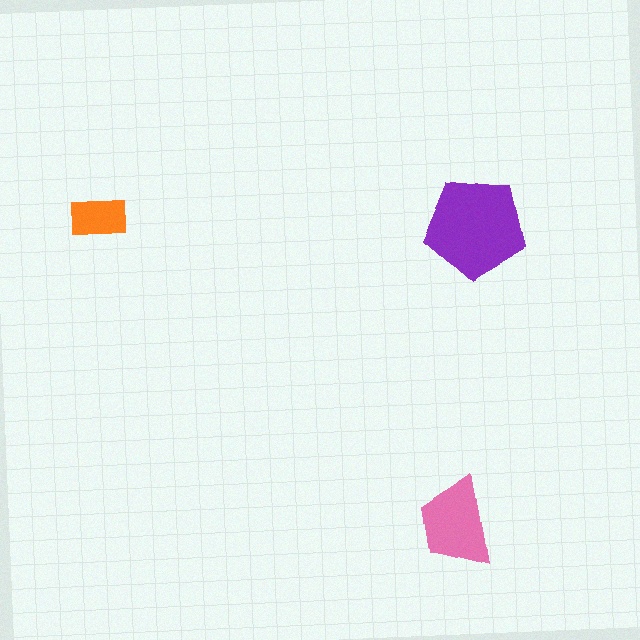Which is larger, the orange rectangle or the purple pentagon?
The purple pentagon.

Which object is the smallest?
The orange rectangle.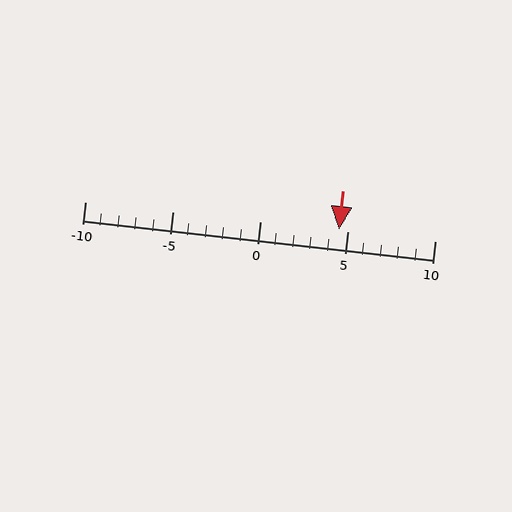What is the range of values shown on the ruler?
The ruler shows values from -10 to 10.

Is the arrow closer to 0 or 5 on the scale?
The arrow is closer to 5.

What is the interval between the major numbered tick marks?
The major tick marks are spaced 5 units apart.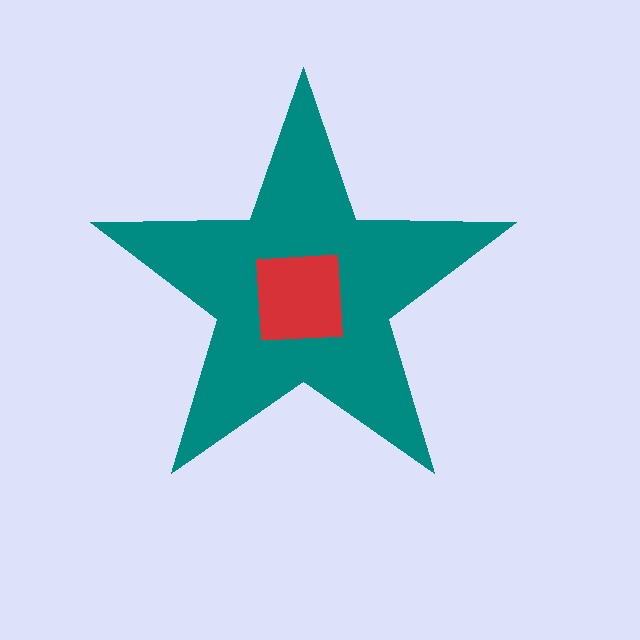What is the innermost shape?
The red square.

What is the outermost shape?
The teal star.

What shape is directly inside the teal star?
The red square.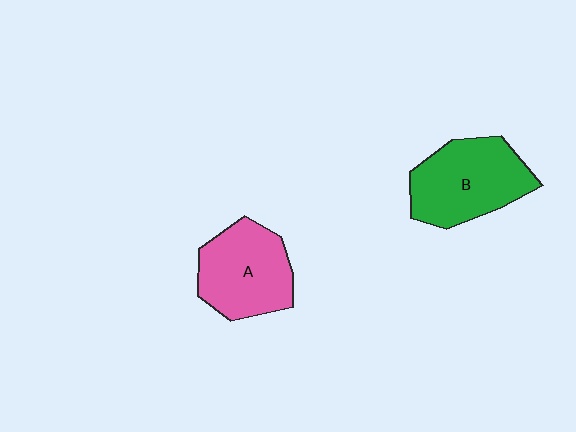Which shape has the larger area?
Shape B (green).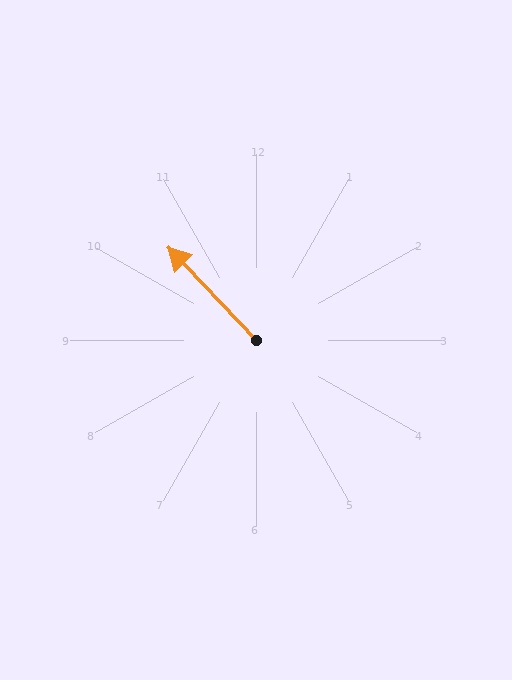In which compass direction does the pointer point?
Northwest.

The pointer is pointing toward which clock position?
Roughly 11 o'clock.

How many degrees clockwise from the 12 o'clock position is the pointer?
Approximately 317 degrees.